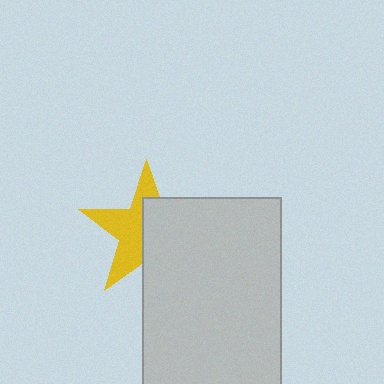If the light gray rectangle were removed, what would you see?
You would see the complete yellow star.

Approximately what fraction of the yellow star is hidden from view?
Roughly 52% of the yellow star is hidden behind the light gray rectangle.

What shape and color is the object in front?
The object in front is a light gray rectangle.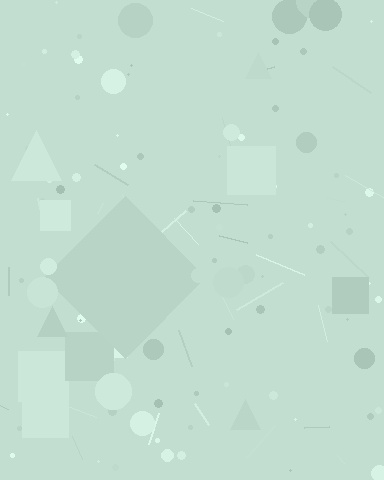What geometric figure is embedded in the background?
A diamond is embedded in the background.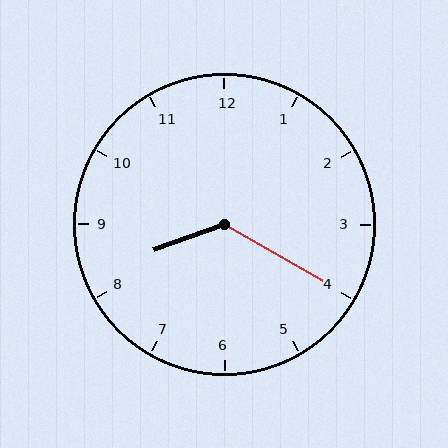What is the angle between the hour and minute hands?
Approximately 130 degrees.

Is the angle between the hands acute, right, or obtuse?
It is obtuse.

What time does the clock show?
8:20.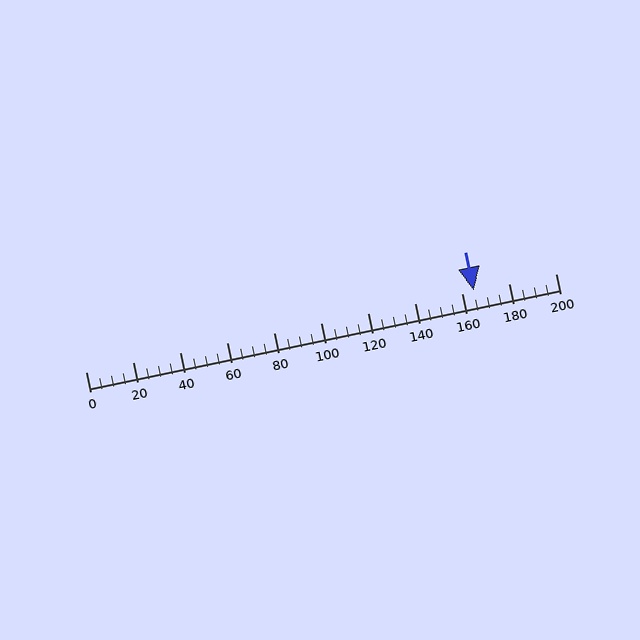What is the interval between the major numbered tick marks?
The major tick marks are spaced 20 units apart.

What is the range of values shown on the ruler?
The ruler shows values from 0 to 200.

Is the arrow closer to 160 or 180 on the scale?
The arrow is closer to 160.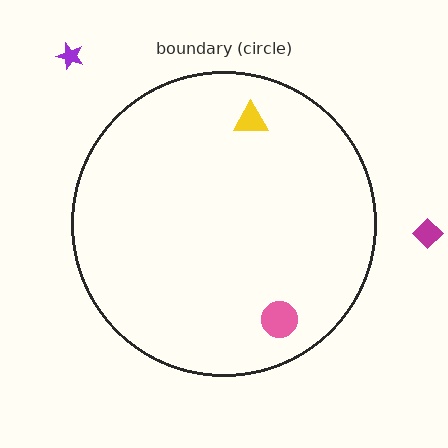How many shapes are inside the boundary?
2 inside, 2 outside.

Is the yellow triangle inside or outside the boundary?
Inside.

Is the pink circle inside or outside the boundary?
Inside.